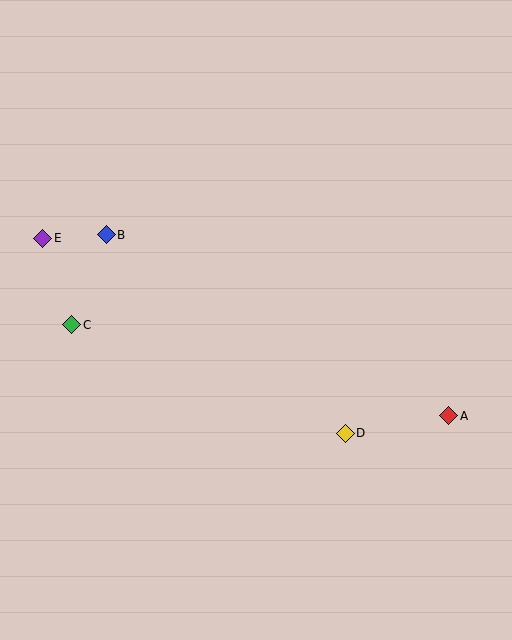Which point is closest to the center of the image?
Point D at (345, 433) is closest to the center.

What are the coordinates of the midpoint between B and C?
The midpoint between B and C is at (89, 280).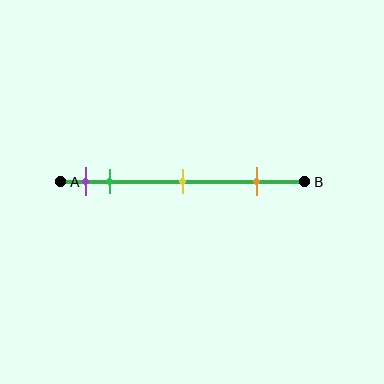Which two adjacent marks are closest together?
The purple and green marks are the closest adjacent pair.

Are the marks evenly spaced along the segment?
No, the marks are not evenly spaced.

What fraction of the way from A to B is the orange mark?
The orange mark is approximately 80% (0.8) of the way from A to B.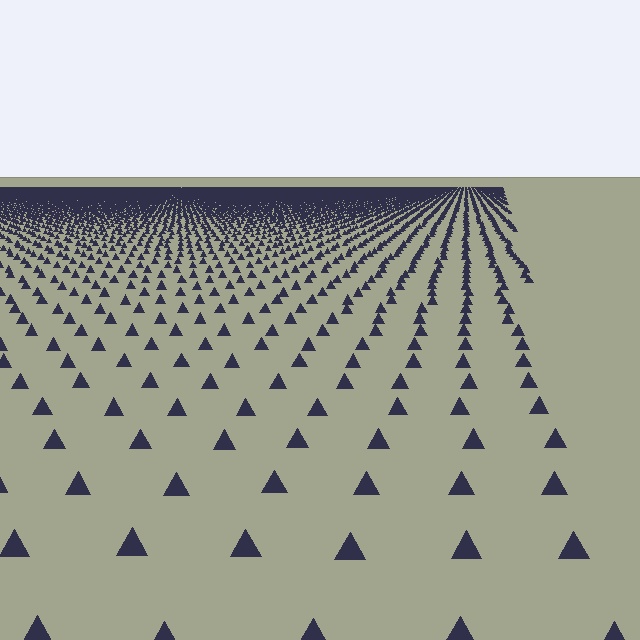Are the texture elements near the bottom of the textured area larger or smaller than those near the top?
Larger. Near the bottom, elements are closer to the viewer and appear at a bigger on-screen size.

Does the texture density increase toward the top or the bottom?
Density increases toward the top.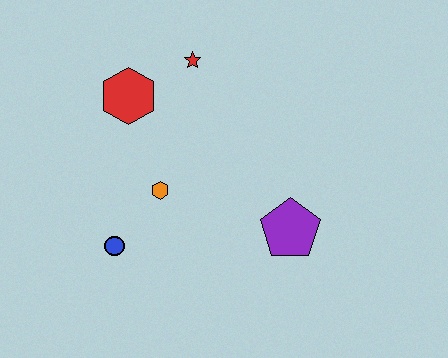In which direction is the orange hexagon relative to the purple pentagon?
The orange hexagon is to the left of the purple pentagon.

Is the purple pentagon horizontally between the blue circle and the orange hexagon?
No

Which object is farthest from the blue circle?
The red star is farthest from the blue circle.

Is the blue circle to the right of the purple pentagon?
No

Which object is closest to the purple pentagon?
The orange hexagon is closest to the purple pentagon.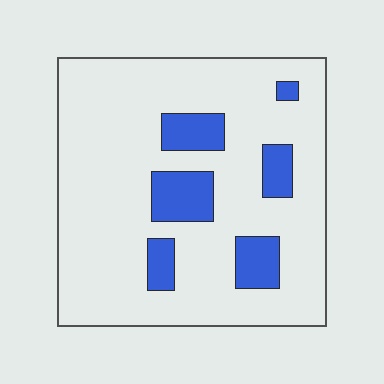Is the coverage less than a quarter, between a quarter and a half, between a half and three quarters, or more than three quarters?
Less than a quarter.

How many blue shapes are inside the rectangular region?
6.